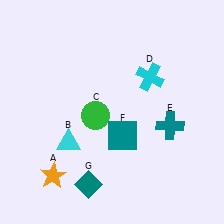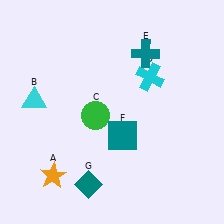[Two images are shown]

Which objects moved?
The objects that moved are: the cyan triangle (B), the teal cross (E).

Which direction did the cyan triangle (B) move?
The cyan triangle (B) moved up.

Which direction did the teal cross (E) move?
The teal cross (E) moved up.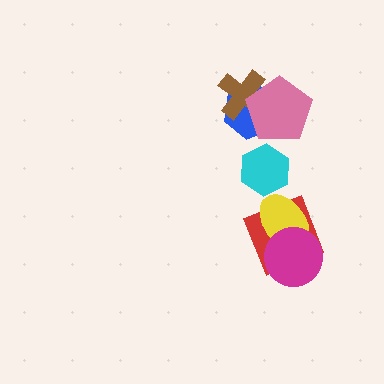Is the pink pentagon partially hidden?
No, no other shape covers it.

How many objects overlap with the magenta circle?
2 objects overlap with the magenta circle.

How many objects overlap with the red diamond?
2 objects overlap with the red diamond.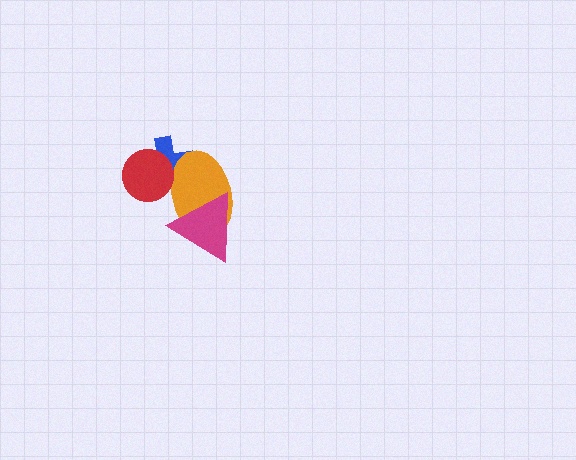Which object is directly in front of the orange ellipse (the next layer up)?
The red circle is directly in front of the orange ellipse.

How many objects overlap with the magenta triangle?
1 object overlaps with the magenta triangle.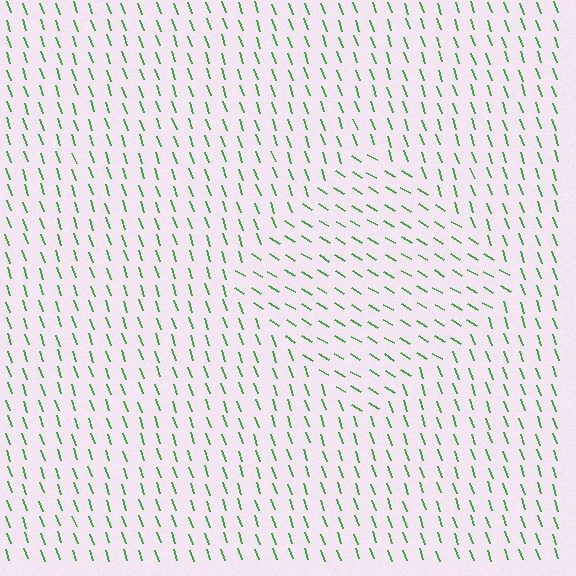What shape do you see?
I see a diamond.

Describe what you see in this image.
The image is filled with small green line segments. A diamond region in the image has lines oriented differently from the surrounding lines, creating a visible texture boundary.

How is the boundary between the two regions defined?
The boundary is defined purely by a change in line orientation (approximately 40 degrees difference). All lines are the same color and thickness.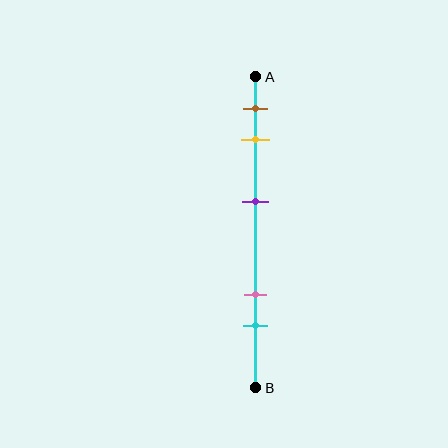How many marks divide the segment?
There are 5 marks dividing the segment.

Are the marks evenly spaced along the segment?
No, the marks are not evenly spaced.